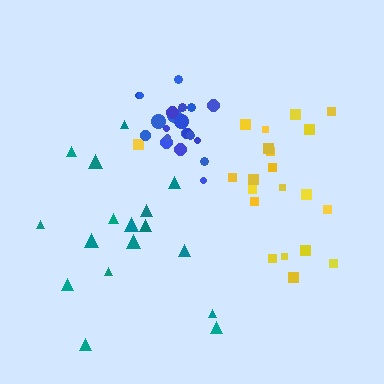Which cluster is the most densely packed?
Blue.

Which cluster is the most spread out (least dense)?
Teal.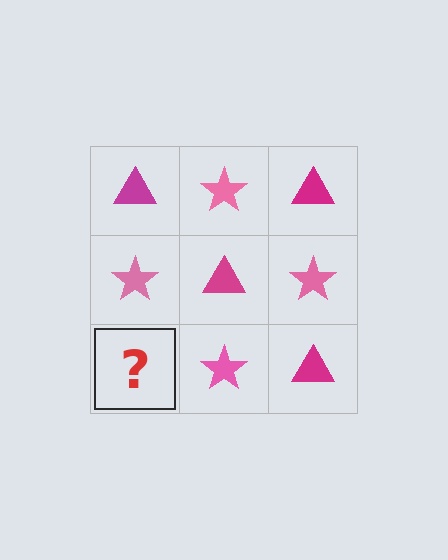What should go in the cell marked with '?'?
The missing cell should contain a magenta triangle.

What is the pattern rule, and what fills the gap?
The rule is that it alternates magenta triangle and pink star in a checkerboard pattern. The gap should be filled with a magenta triangle.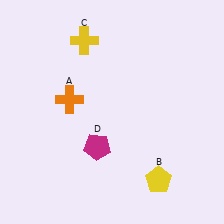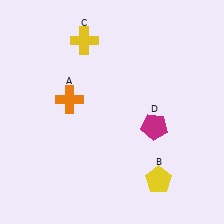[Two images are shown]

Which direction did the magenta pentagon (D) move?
The magenta pentagon (D) moved right.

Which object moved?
The magenta pentagon (D) moved right.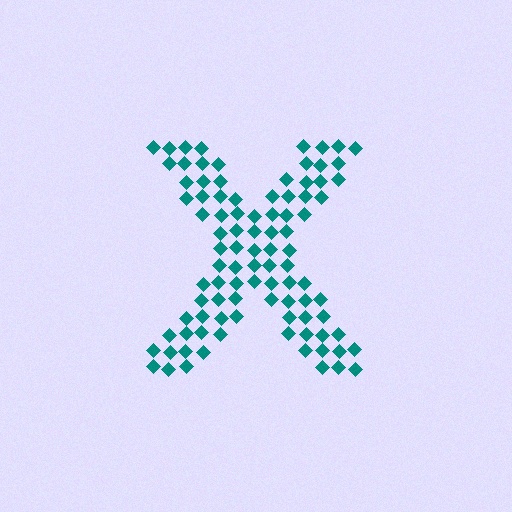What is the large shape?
The large shape is the letter X.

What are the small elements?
The small elements are diamonds.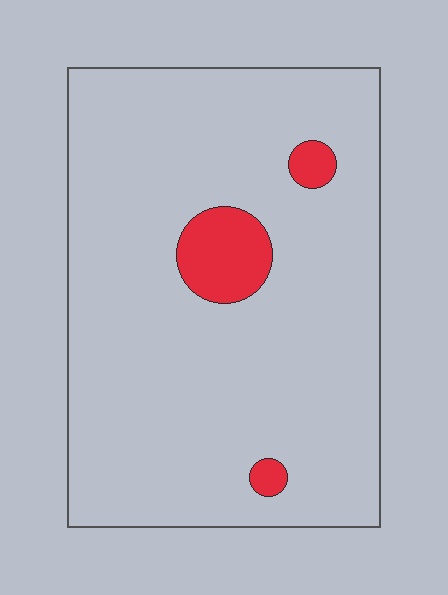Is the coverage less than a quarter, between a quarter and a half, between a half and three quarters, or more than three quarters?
Less than a quarter.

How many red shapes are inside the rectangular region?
3.